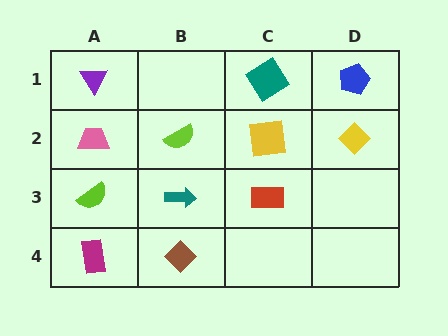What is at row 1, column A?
A purple triangle.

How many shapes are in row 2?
4 shapes.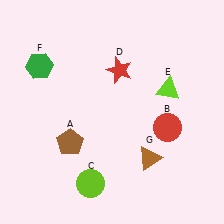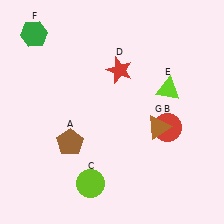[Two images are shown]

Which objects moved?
The objects that moved are: the green hexagon (F), the brown triangle (G).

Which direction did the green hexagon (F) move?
The green hexagon (F) moved up.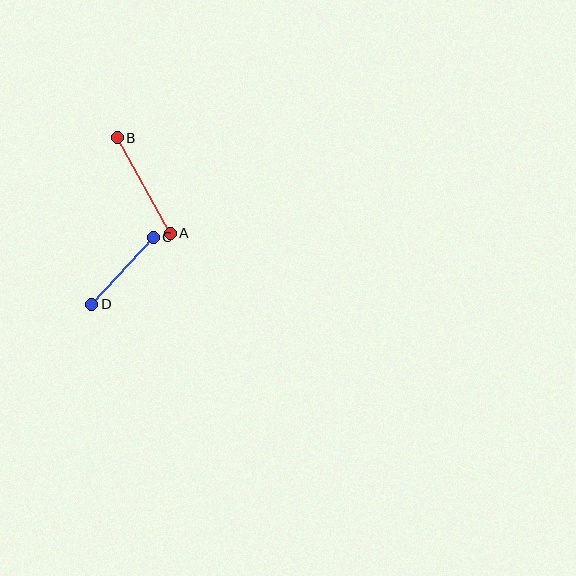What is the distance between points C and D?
The distance is approximately 91 pixels.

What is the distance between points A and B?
The distance is approximately 110 pixels.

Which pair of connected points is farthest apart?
Points A and B are farthest apart.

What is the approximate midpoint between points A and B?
The midpoint is at approximately (144, 186) pixels.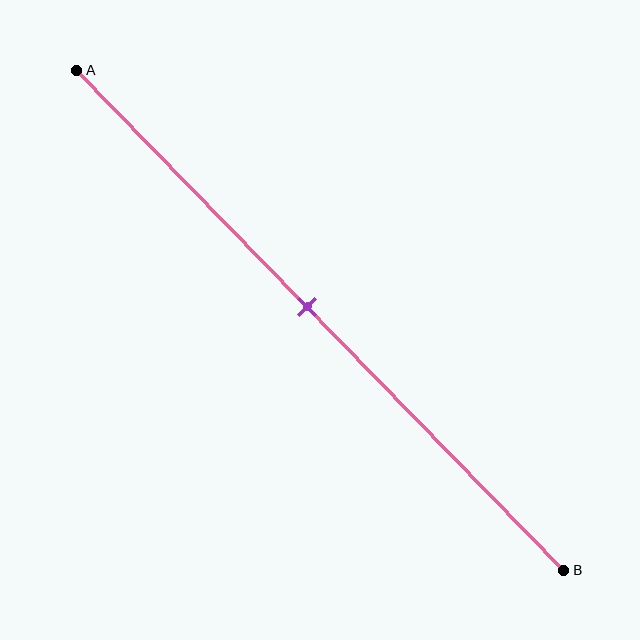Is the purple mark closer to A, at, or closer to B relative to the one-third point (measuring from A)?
The purple mark is closer to point B than the one-third point of segment AB.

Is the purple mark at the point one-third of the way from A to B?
No, the mark is at about 45% from A, not at the 33% one-third point.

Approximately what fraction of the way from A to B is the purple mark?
The purple mark is approximately 45% of the way from A to B.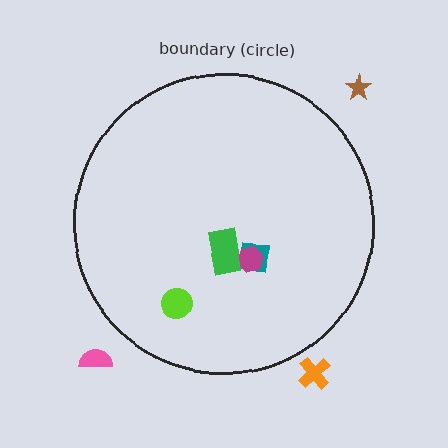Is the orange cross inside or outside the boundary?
Outside.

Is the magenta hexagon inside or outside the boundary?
Inside.